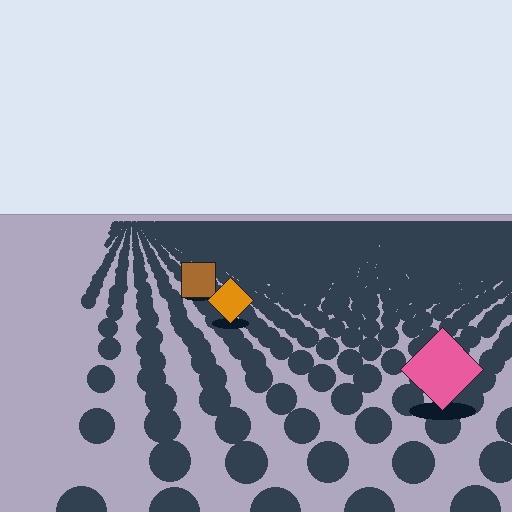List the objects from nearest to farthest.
From nearest to farthest: the pink diamond, the orange diamond, the brown square.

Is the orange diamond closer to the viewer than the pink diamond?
No. The pink diamond is closer — you can tell from the texture gradient: the ground texture is coarser near it.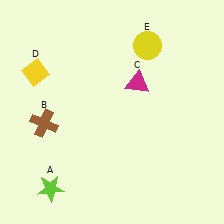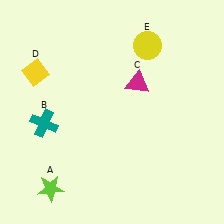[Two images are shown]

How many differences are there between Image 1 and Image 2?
There is 1 difference between the two images.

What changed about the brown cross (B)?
In Image 1, B is brown. In Image 2, it changed to teal.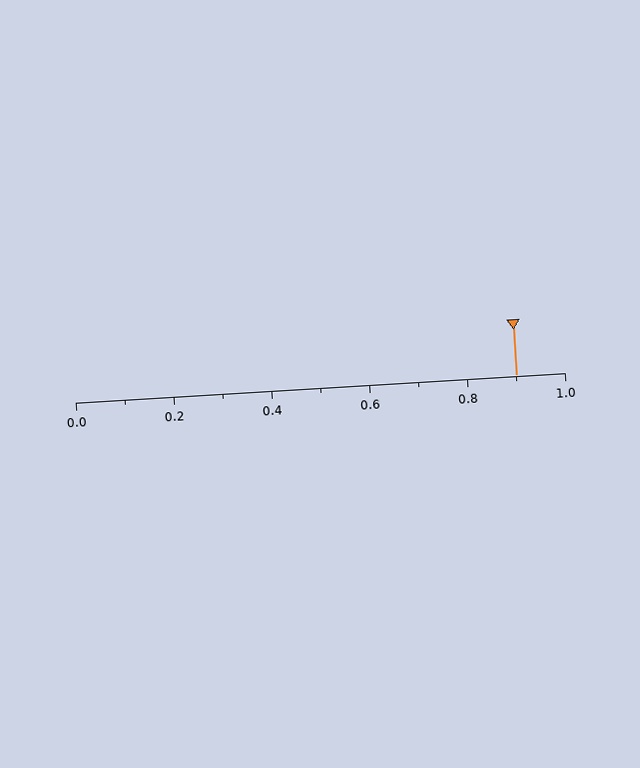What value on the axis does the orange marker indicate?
The marker indicates approximately 0.9.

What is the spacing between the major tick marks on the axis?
The major ticks are spaced 0.2 apart.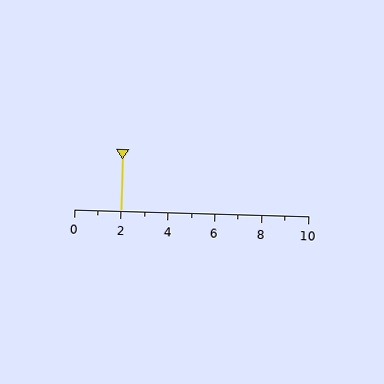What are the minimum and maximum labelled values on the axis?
The axis runs from 0 to 10.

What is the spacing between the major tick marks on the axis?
The major ticks are spaced 2 apart.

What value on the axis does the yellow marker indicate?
The marker indicates approximately 2.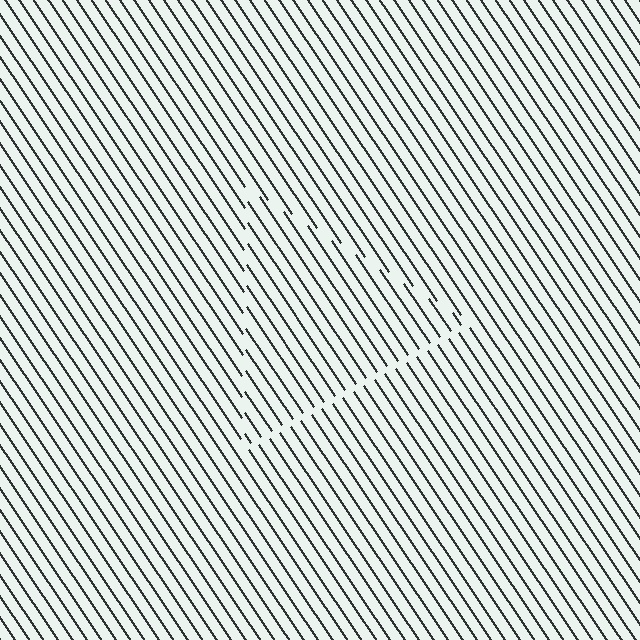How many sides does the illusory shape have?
3 sides — the line-ends trace a triangle.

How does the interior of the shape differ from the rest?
The interior of the shape contains the same grating, shifted by half a period — the contour is defined by the phase discontinuity where line-ends from the inner and outer gratings abut.